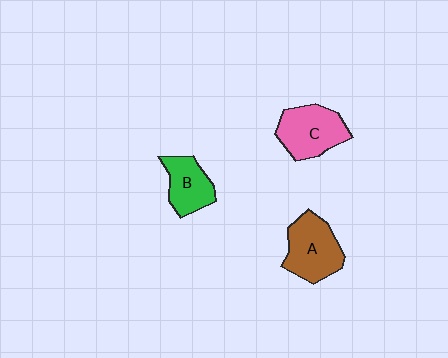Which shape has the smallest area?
Shape B (green).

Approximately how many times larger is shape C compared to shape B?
Approximately 1.3 times.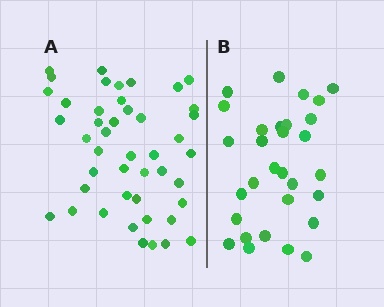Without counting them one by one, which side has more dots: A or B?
Region A (the left region) has more dots.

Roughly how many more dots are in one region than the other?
Region A has approximately 15 more dots than region B.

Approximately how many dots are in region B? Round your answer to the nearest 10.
About 30 dots.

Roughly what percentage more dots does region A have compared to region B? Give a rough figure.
About 50% more.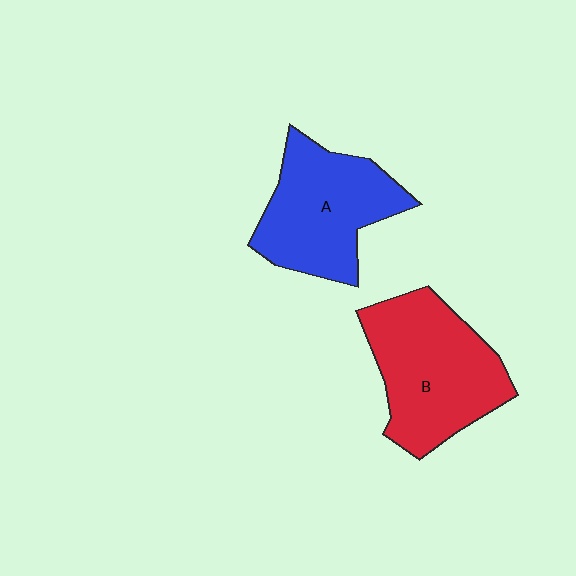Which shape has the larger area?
Shape B (red).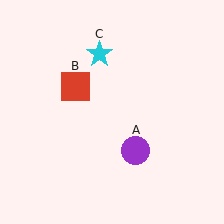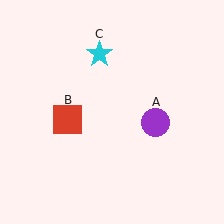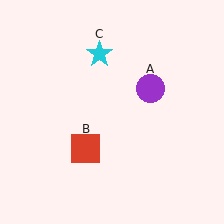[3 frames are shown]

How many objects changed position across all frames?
2 objects changed position: purple circle (object A), red square (object B).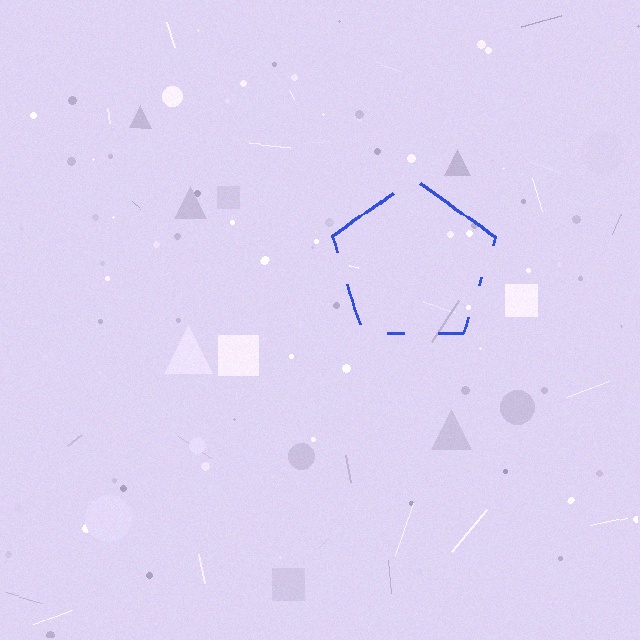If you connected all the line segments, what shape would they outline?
They would outline a pentagon.